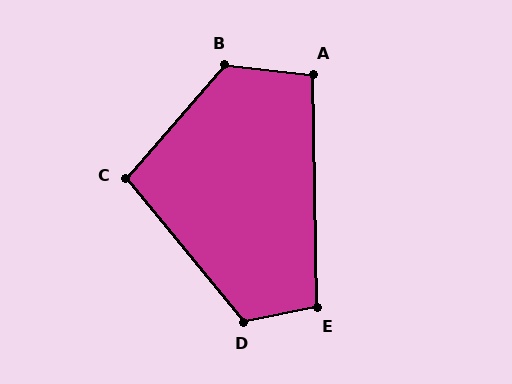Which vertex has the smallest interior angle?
A, at approximately 97 degrees.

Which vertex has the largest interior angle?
B, at approximately 125 degrees.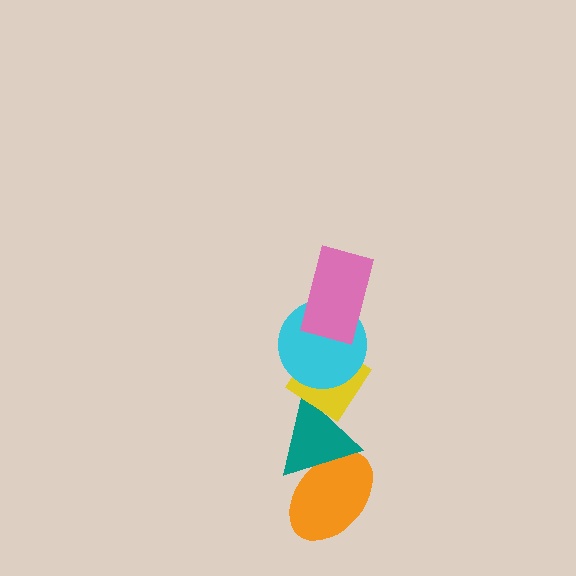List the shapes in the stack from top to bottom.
From top to bottom: the pink rectangle, the cyan circle, the yellow diamond, the teal triangle, the orange ellipse.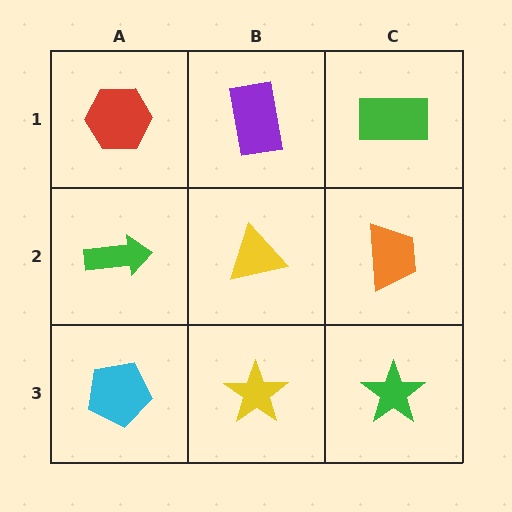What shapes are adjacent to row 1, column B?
A yellow triangle (row 2, column B), a red hexagon (row 1, column A), a green rectangle (row 1, column C).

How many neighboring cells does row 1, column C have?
2.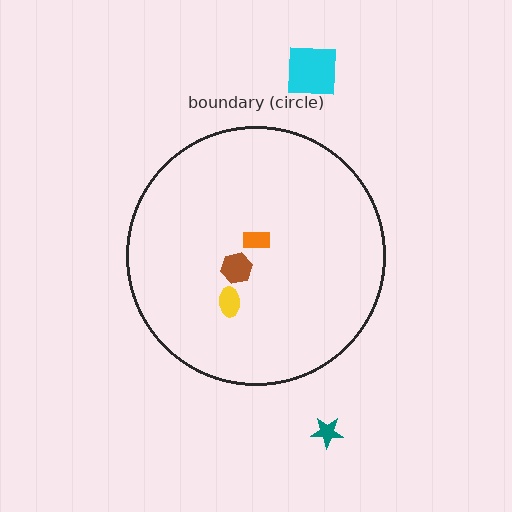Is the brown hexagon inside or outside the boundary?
Inside.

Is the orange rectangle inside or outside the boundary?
Inside.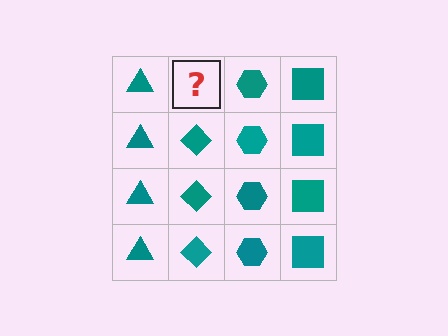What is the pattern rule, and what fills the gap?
The rule is that each column has a consistent shape. The gap should be filled with a teal diamond.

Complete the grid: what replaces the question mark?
The question mark should be replaced with a teal diamond.